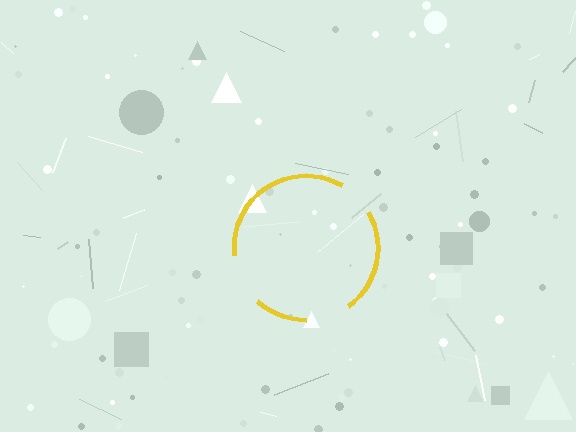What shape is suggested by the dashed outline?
The dashed outline suggests a circle.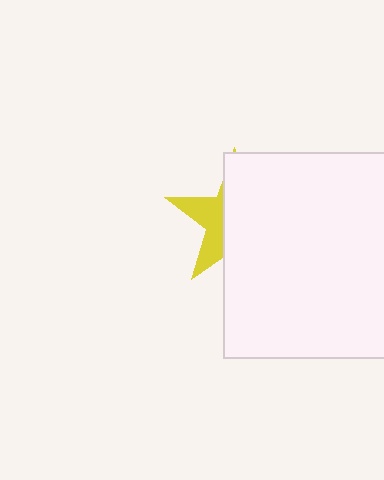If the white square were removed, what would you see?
You would see the complete yellow star.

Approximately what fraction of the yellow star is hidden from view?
Roughly 65% of the yellow star is hidden behind the white square.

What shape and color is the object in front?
The object in front is a white square.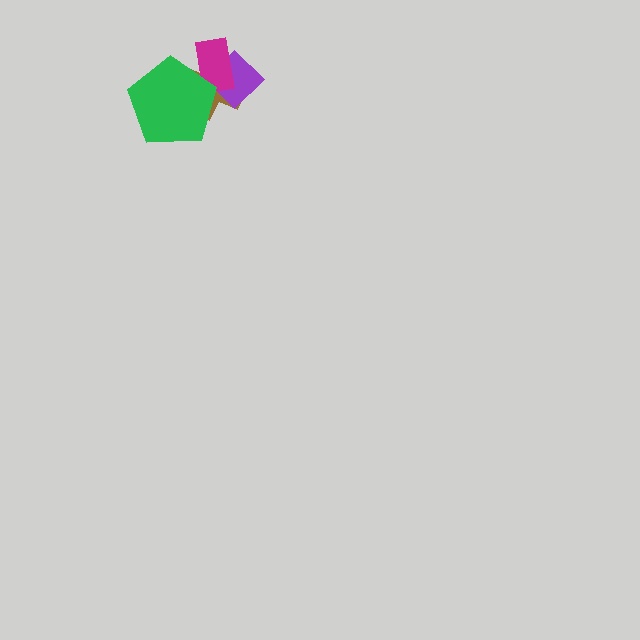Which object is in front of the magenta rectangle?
The green pentagon is in front of the magenta rectangle.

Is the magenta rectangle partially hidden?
Yes, it is partially covered by another shape.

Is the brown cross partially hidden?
Yes, it is partially covered by another shape.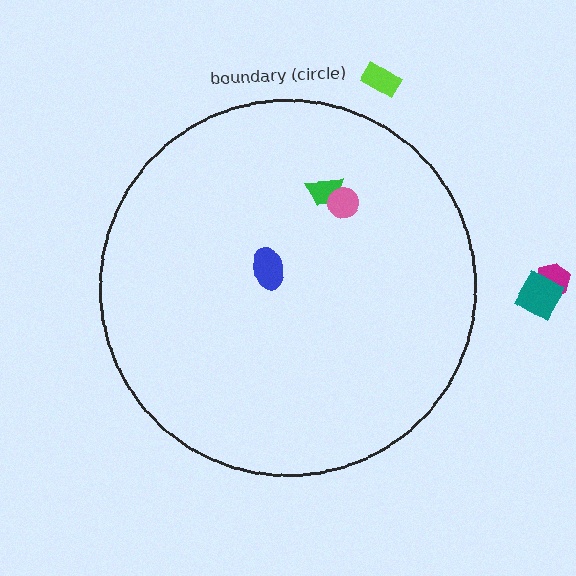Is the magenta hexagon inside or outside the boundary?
Outside.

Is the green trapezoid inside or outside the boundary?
Inside.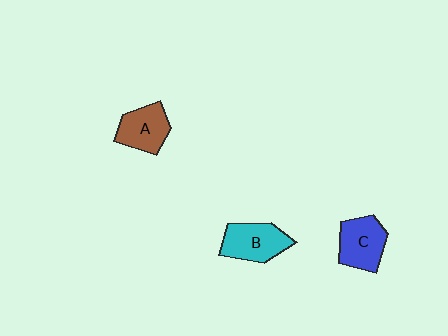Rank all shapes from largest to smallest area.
From largest to smallest: B (cyan), C (blue), A (brown).